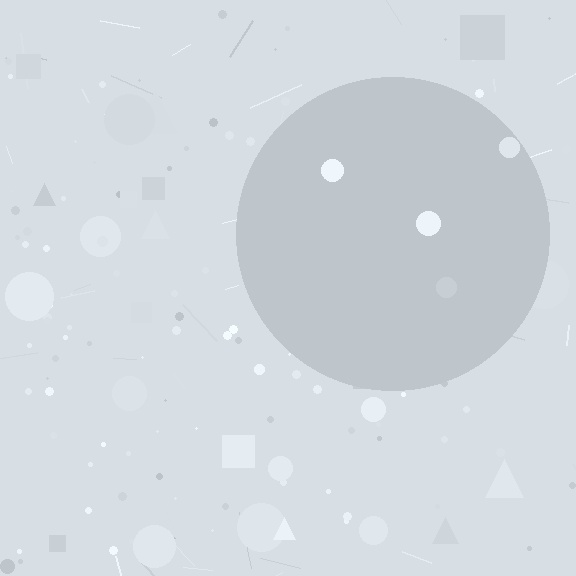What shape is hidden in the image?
A circle is hidden in the image.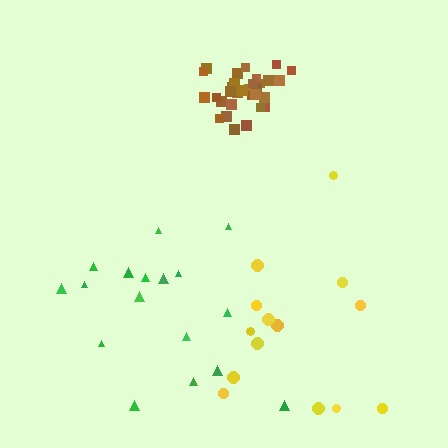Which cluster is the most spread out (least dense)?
Yellow.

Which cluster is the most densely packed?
Brown.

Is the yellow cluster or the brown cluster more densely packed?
Brown.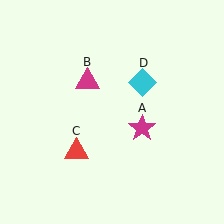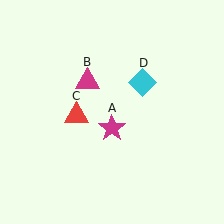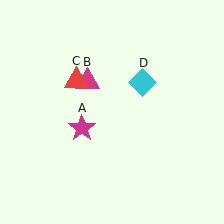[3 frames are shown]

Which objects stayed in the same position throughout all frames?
Magenta triangle (object B) and cyan diamond (object D) remained stationary.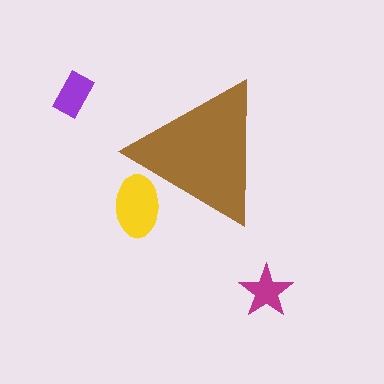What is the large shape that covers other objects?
A brown triangle.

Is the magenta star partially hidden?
No, the magenta star is fully visible.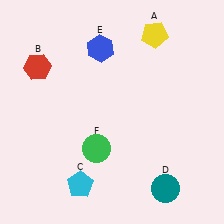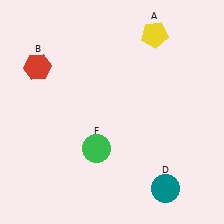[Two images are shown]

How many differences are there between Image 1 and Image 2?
There are 2 differences between the two images.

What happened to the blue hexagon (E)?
The blue hexagon (E) was removed in Image 2. It was in the top-left area of Image 1.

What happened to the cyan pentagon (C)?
The cyan pentagon (C) was removed in Image 2. It was in the bottom-left area of Image 1.